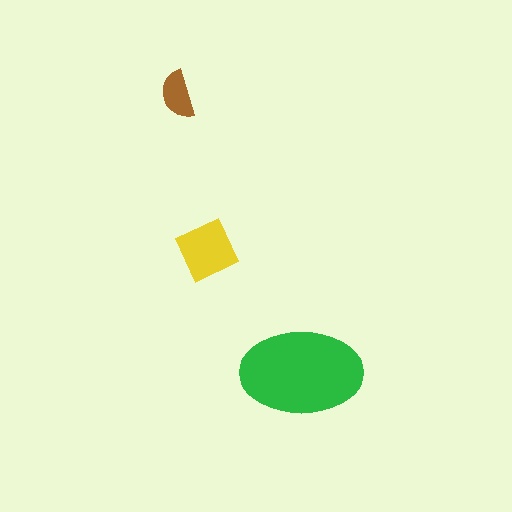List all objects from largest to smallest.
The green ellipse, the yellow diamond, the brown semicircle.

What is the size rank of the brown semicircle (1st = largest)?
3rd.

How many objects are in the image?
There are 3 objects in the image.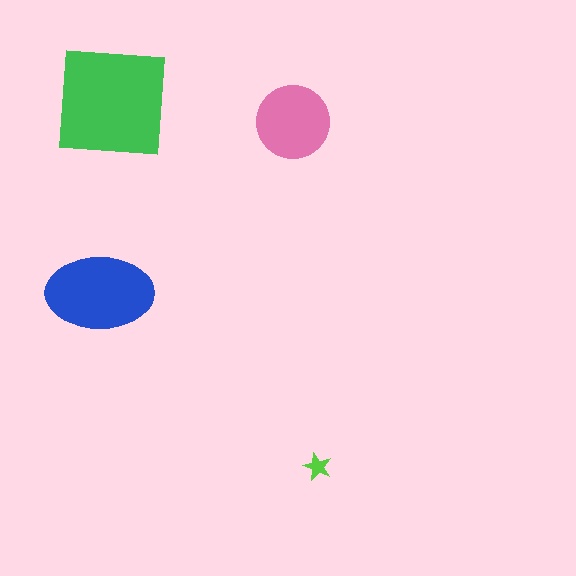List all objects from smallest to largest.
The lime star, the pink circle, the blue ellipse, the green square.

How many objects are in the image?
There are 4 objects in the image.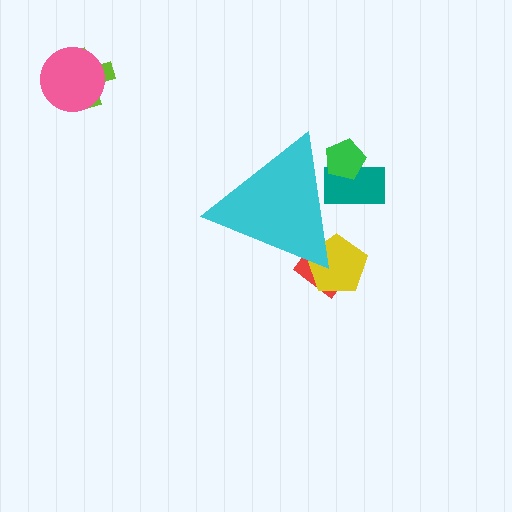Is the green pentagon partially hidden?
Yes, the green pentagon is partially hidden behind the cyan triangle.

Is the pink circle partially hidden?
No, the pink circle is fully visible.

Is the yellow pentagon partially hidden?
Yes, the yellow pentagon is partially hidden behind the cyan triangle.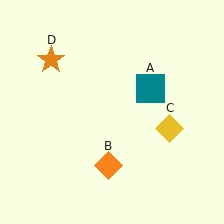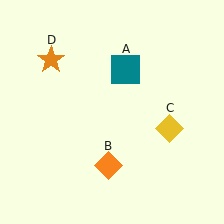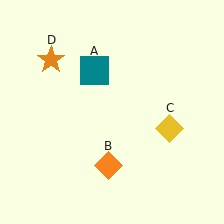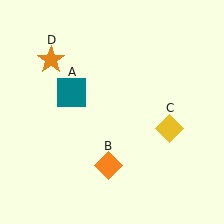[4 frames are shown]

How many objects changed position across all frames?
1 object changed position: teal square (object A).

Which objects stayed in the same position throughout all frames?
Orange diamond (object B) and yellow diamond (object C) and orange star (object D) remained stationary.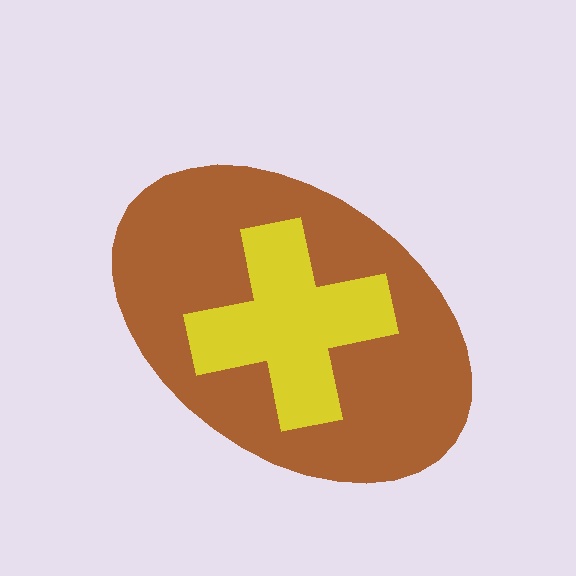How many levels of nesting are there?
2.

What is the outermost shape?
The brown ellipse.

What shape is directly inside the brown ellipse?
The yellow cross.